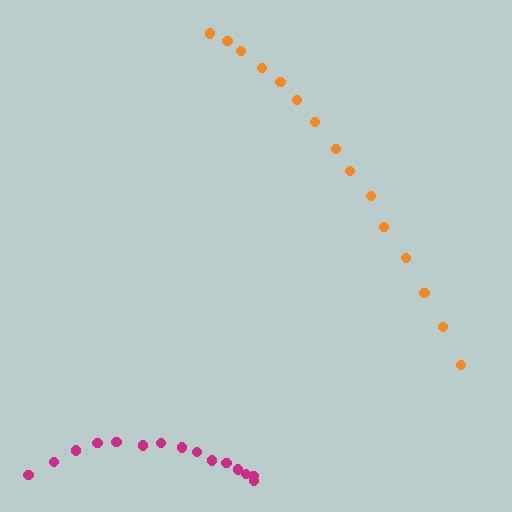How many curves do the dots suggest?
There are 2 distinct paths.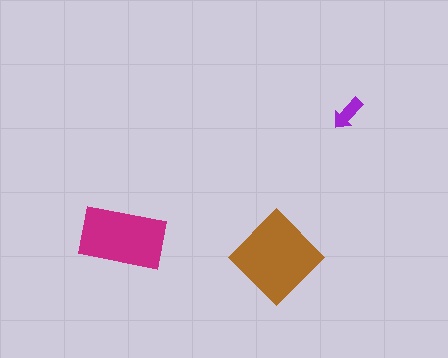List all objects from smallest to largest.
The purple arrow, the magenta rectangle, the brown diamond.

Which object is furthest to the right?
The purple arrow is rightmost.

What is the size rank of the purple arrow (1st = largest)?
3rd.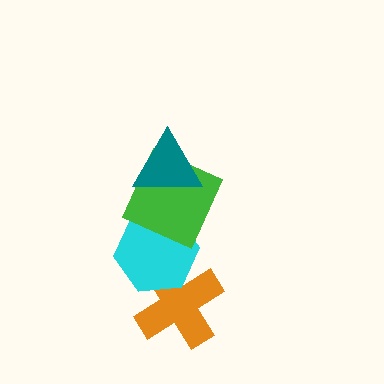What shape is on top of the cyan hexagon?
The green square is on top of the cyan hexagon.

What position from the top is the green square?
The green square is 2nd from the top.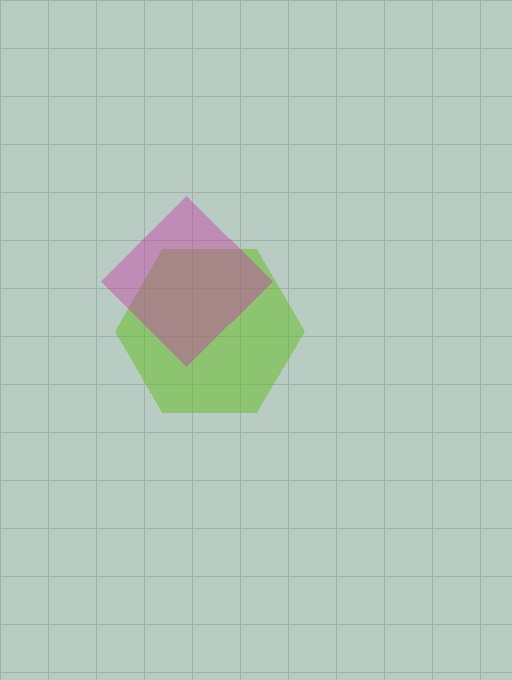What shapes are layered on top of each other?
The layered shapes are: a lime hexagon, a magenta diamond.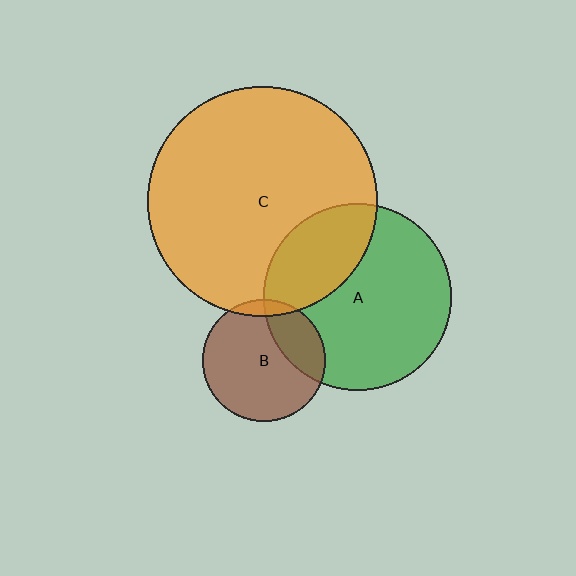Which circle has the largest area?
Circle C (orange).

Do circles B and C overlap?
Yes.